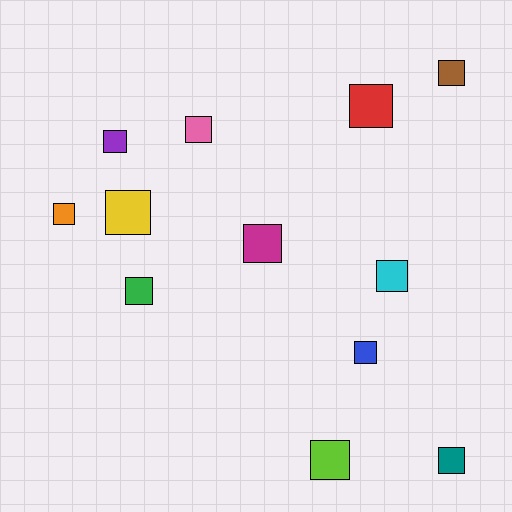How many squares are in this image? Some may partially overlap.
There are 12 squares.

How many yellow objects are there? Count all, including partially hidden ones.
There is 1 yellow object.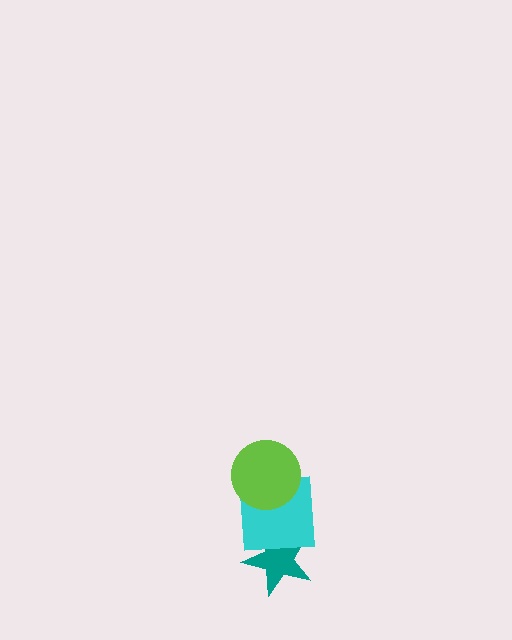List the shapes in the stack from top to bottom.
From top to bottom: the lime circle, the cyan square, the teal star.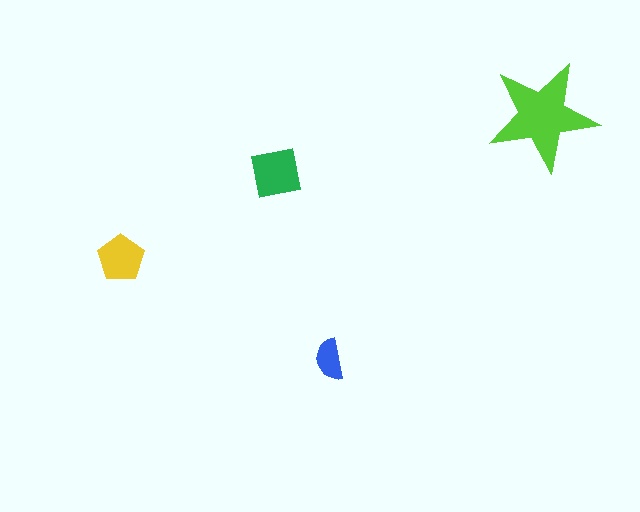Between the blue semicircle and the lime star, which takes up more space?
The lime star.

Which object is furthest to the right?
The lime star is rightmost.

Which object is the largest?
The lime star.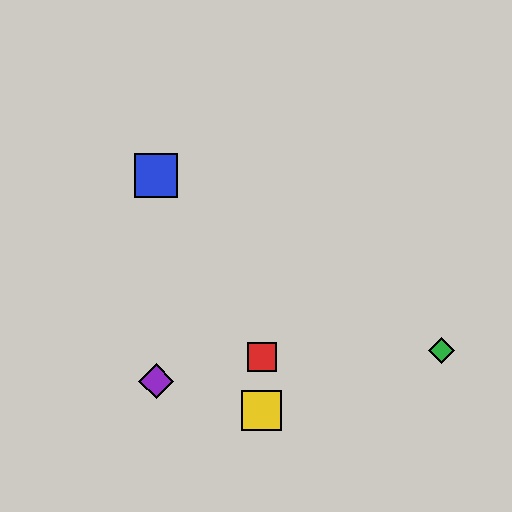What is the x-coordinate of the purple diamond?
The purple diamond is at x≈156.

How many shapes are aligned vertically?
2 shapes (the blue square, the purple diamond) are aligned vertically.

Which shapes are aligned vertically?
The blue square, the purple diamond are aligned vertically.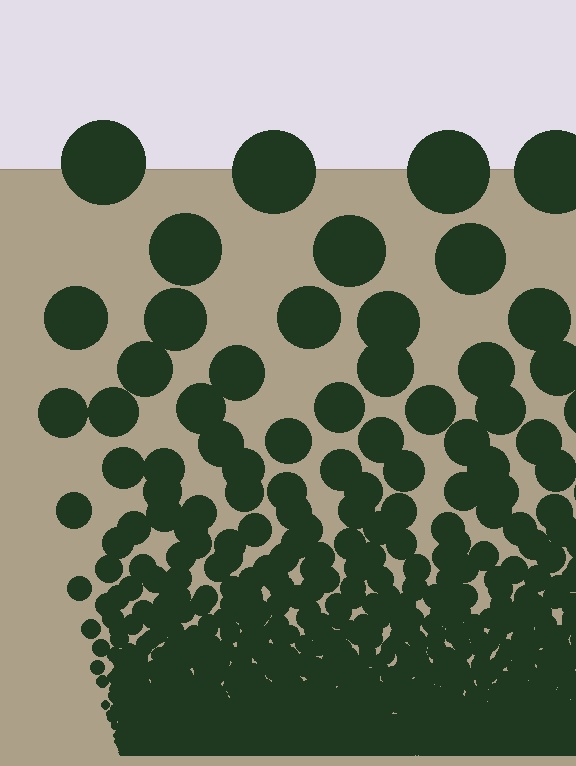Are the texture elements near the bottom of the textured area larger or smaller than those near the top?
Smaller. The gradient is inverted — elements near the bottom are smaller and denser.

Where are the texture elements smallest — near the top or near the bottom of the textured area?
Near the bottom.